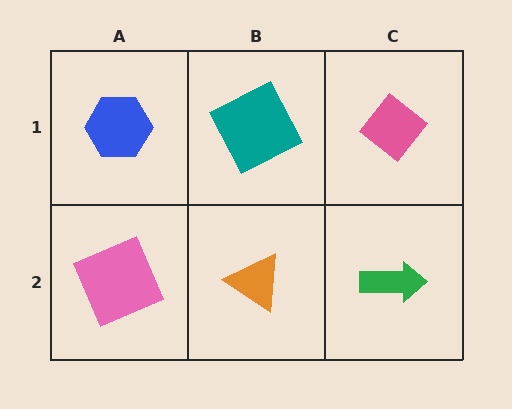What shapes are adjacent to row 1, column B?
An orange triangle (row 2, column B), a blue hexagon (row 1, column A), a pink diamond (row 1, column C).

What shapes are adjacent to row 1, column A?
A pink square (row 2, column A), a teal square (row 1, column B).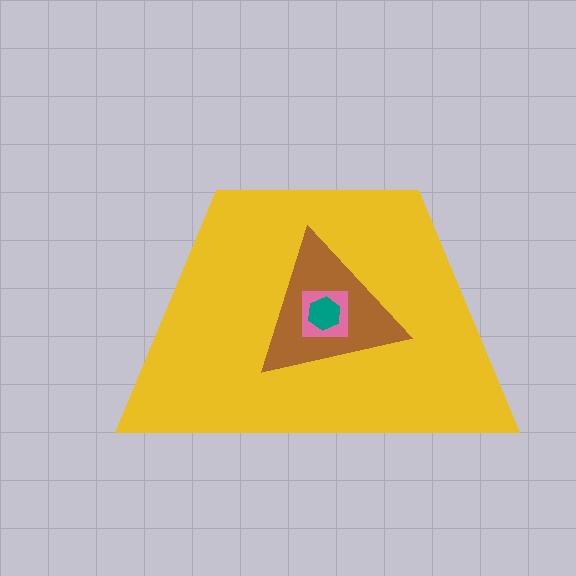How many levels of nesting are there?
4.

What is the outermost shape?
The yellow trapezoid.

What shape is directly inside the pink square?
The teal hexagon.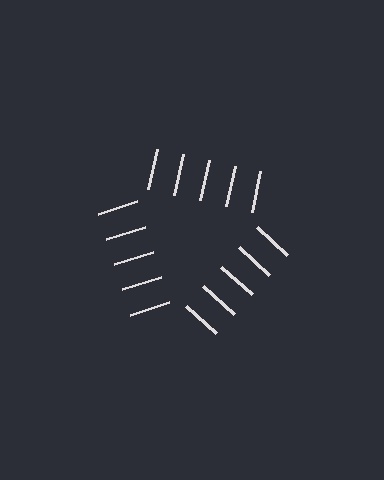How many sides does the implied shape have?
3 sides — the line-ends trace a triangle.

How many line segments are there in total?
15 — 5 along each of the 3 edges.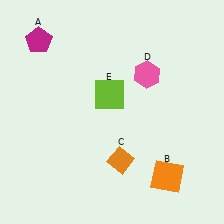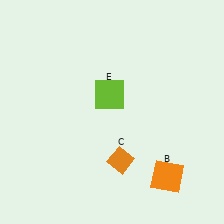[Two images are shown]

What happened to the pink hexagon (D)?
The pink hexagon (D) was removed in Image 2. It was in the top-right area of Image 1.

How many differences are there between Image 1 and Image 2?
There are 2 differences between the two images.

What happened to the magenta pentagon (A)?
The magenta pentagon (A) was removed in Image 2. It was in the top-left area of Image 1.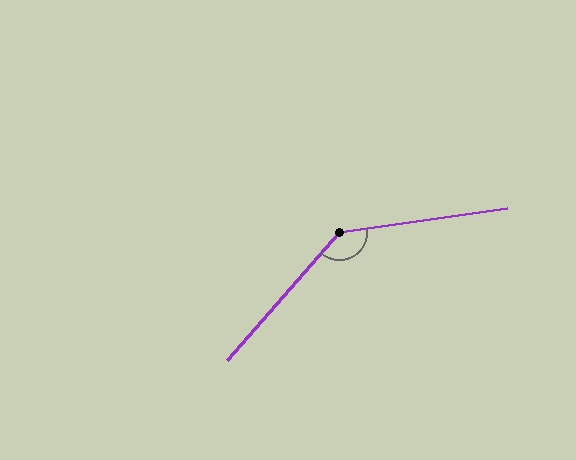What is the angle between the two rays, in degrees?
Approximately 140 degrees.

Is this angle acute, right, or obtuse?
It is obtuse.